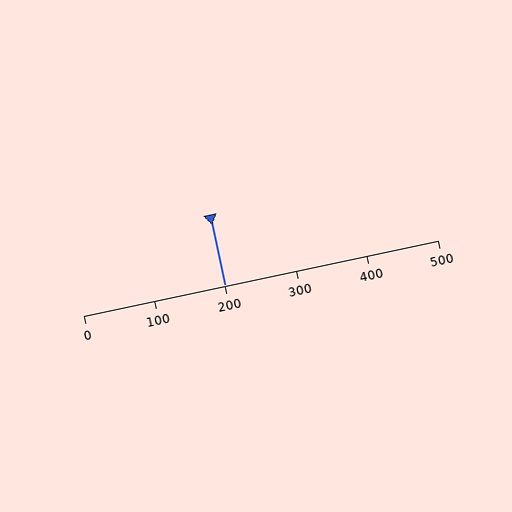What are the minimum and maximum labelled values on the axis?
The axis runs from 0 to 500.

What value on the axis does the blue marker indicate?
The marker indicates approximately 200.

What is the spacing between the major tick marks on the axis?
The major ticks are spaced 100 apart.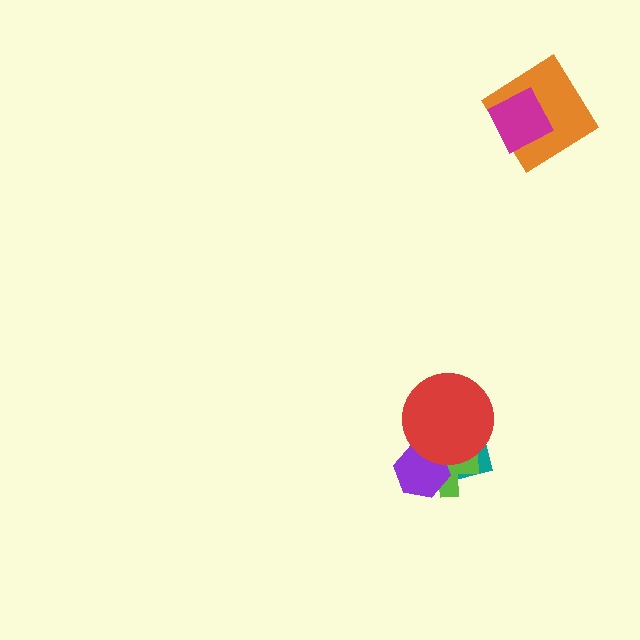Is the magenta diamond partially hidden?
No, no other shape covers it.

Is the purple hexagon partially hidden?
Yes, it is partially covered by another shape.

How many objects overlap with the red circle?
3 objects overlap with the red circle.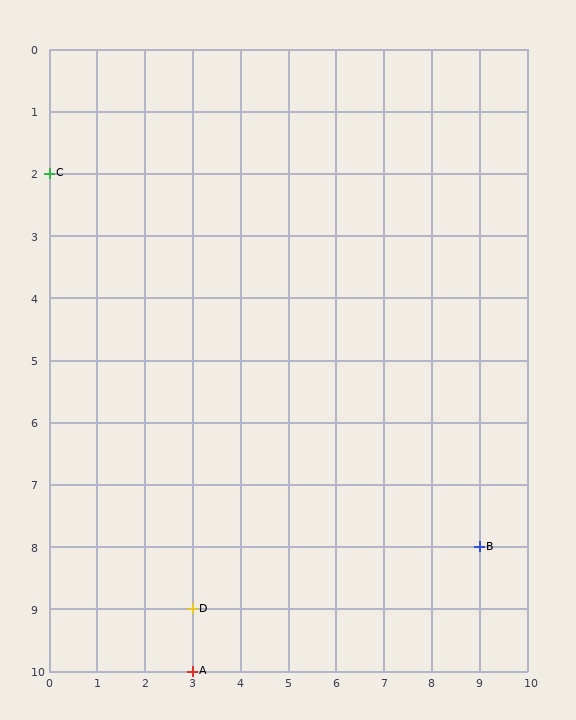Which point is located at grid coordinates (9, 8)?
Point B is at (9, 8).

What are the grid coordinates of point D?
Point D is at grid coordinates (3, 9).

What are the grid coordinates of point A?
Point A is at grid coordinates (3, 10).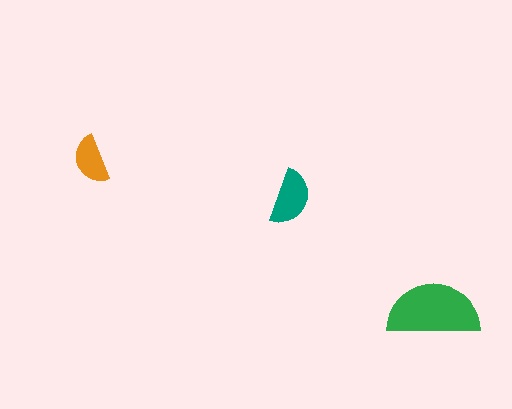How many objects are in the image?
There are 3 objects in the image.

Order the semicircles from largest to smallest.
the green one, the teal one, the orange one.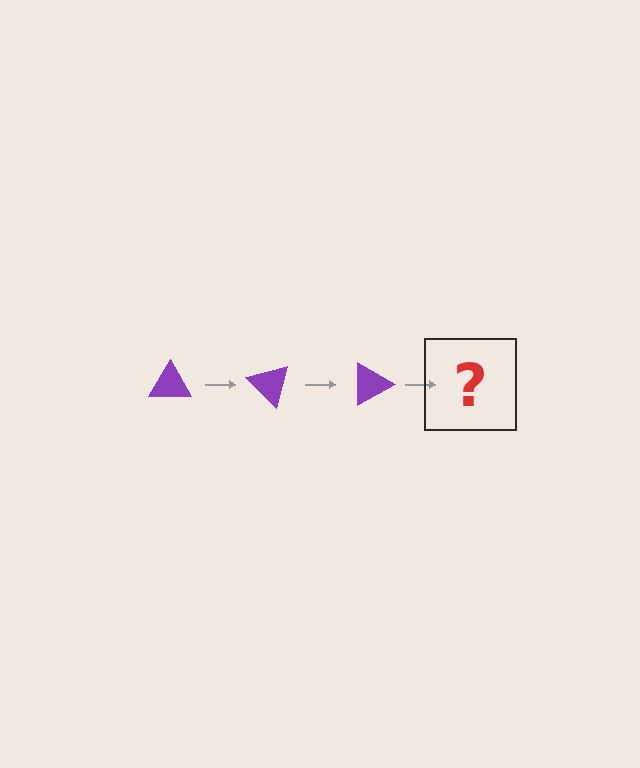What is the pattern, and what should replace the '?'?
The pattern is that the triangle rotates 45 degrees each step. The '?' should be a purple triangle rotated 135 degrees.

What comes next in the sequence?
The next element should be a purple triangle rotated 135 degrees.